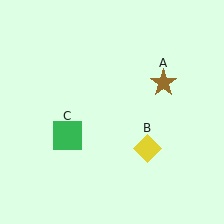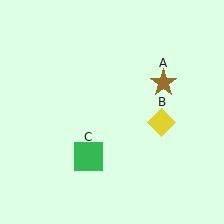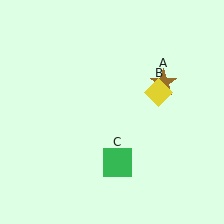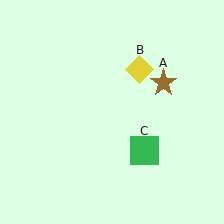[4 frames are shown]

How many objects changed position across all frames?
2 objects changed position: yellow diamond (object B), green square (object C).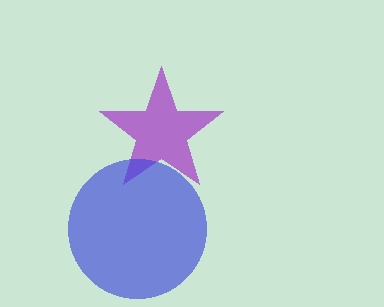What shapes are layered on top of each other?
The layered shapes are: a purple star, a blue circle.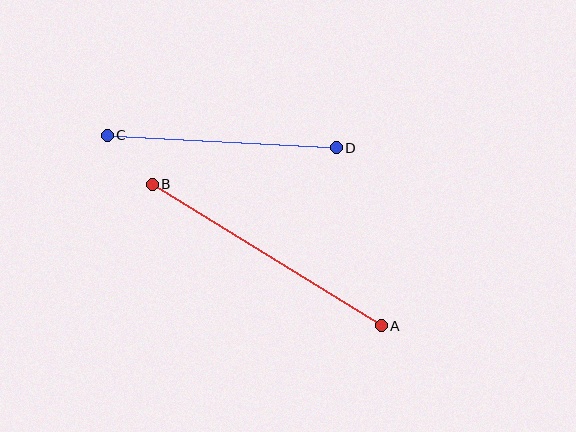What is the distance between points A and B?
The distance is approximately 269 pixels.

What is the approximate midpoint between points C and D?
The midpoint is at approximately (222, 141) pixels.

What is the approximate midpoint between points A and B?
The midpoint is at approximately (267, 255) pixels.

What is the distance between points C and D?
The distance is approximately 229 pixels.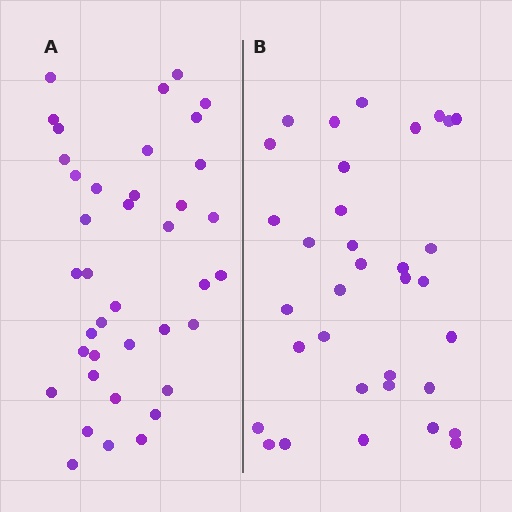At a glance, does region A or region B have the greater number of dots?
Region A (the left region) has more dots.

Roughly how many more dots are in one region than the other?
Region A has about 5 more dots than region B.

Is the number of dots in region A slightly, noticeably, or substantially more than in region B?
Region A has only slightly more — the two regions are fairly close. The ratio is roughly 1.1 to 1.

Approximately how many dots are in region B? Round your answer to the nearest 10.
About 30 dots. (The exact count is 34, which rounds to 30.)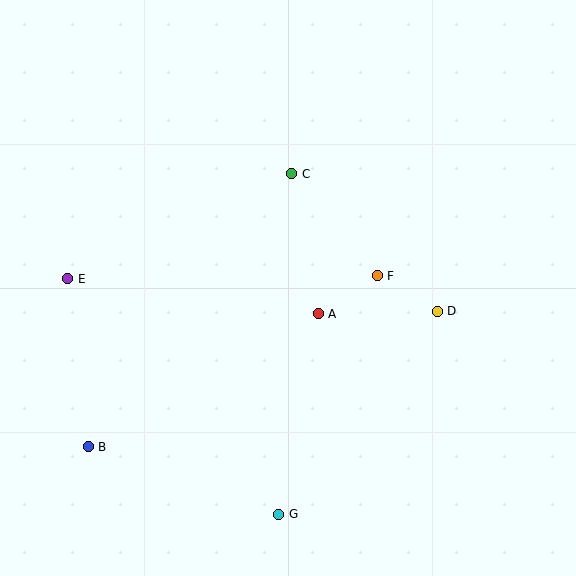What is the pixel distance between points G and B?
The distance between G and B is 202 pixels.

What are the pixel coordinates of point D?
Point D is at (437, 311).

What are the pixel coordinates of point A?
Point A is at (318, 314).